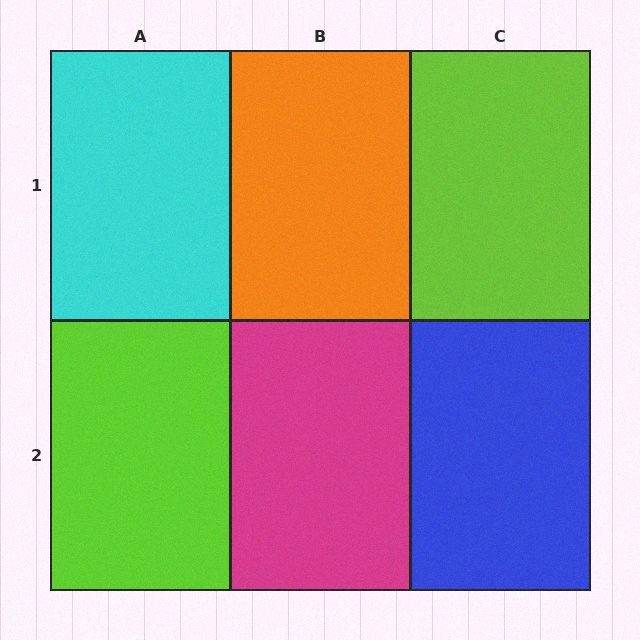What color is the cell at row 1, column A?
Cyan.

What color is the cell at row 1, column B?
Orange.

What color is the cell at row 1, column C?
Lime.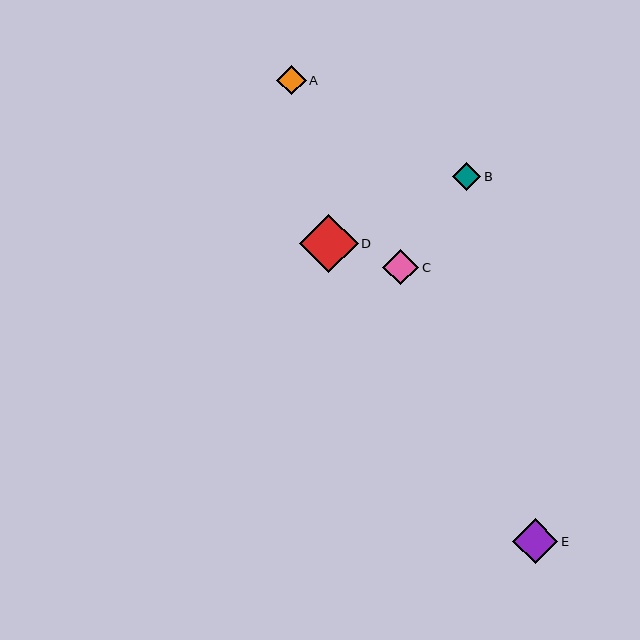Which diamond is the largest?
Diamond D is the largest with a size of approximately 58 pixels.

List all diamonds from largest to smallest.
From largest to smallest: D, E, C, A, B.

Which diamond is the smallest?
Diamond B is the smallest with a size of approximately 28 pixels.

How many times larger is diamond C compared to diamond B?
Diamond C is approximately 1.3 times the size of diamond B.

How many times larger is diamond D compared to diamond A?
Diamond D is approximately 1.9 times the size of diamond A.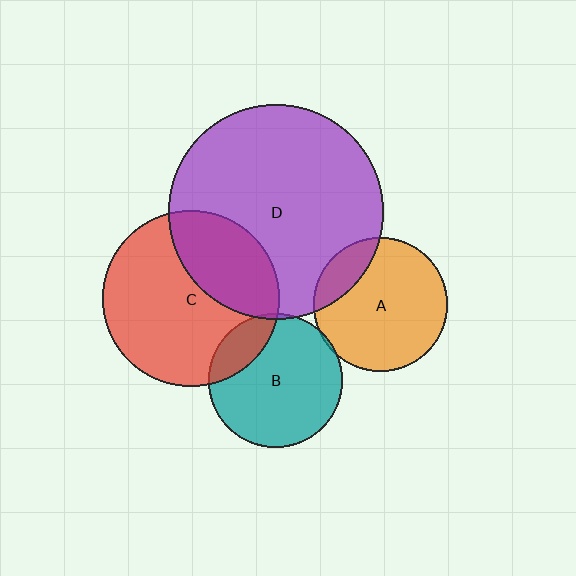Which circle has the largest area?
Circle D (purple).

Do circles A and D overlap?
Yes.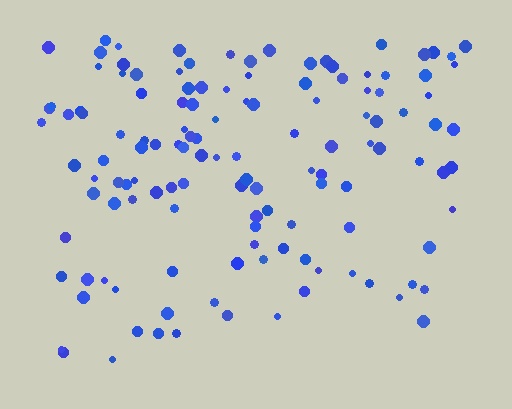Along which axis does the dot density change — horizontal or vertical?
Vertical.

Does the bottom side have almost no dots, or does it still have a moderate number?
Still a moderate number, just noticeably fewer than the top.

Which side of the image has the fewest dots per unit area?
The bottom.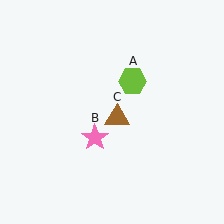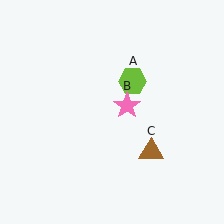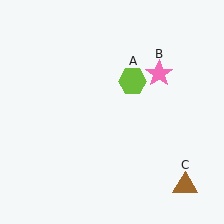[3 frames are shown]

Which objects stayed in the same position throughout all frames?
Lime hexagon (object A) remained stationary.